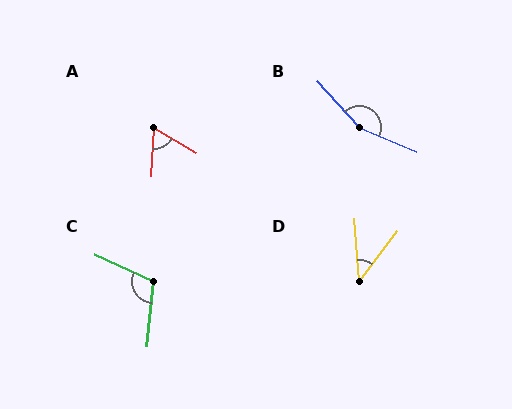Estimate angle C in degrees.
Approximately 109 degrees.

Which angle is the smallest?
D, at approximately 41 degrees.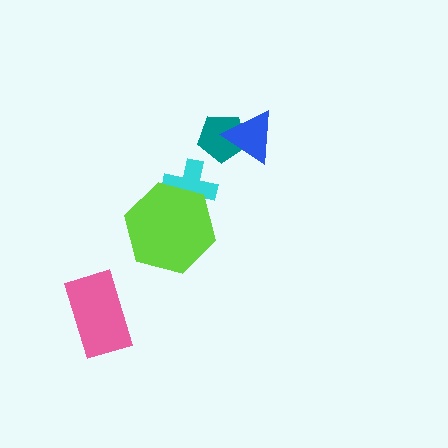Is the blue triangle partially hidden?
No, no other shape covers it.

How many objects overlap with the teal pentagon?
1 object overlaps with the teal pentagon.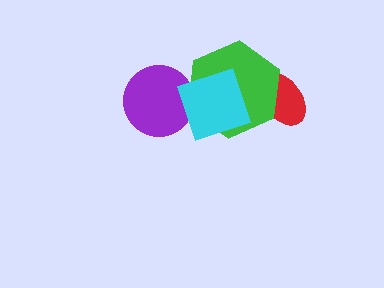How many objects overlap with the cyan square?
2 objects overlap with the cyan square.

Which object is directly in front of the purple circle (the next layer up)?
The green hexagon is directly in front of the purple circle.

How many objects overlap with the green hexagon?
3 objects overlap with the green hexagon.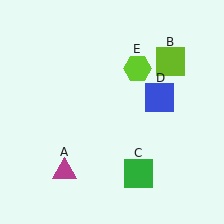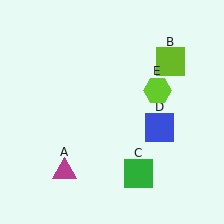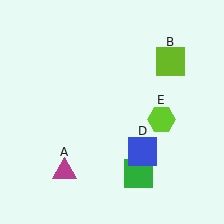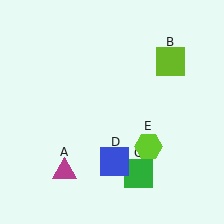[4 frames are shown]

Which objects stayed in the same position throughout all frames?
Magenta triangle (object A) and lime square (object B) and green square (object C) remained stationary.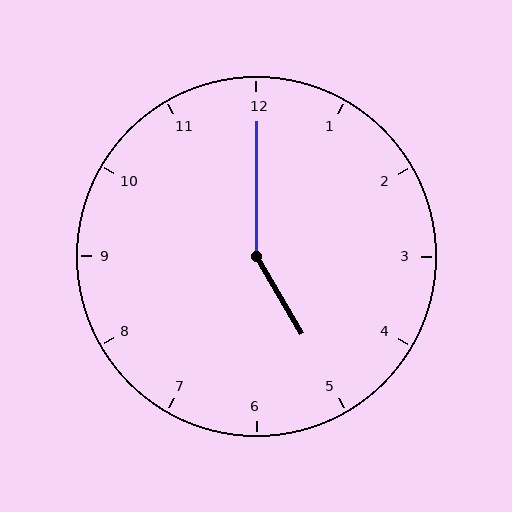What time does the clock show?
5:00.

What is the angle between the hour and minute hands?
Approximately 150 degrees.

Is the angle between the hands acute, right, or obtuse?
It is obtuse.